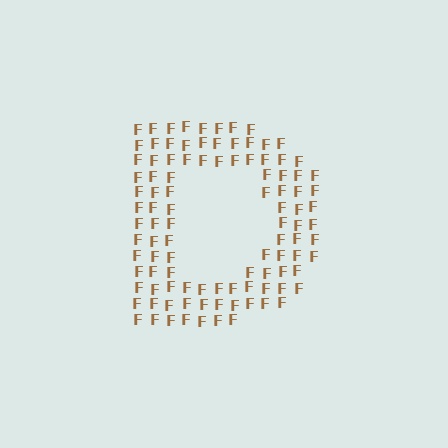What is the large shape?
The large shape is the letter D.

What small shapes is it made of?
It is made of small letter F's.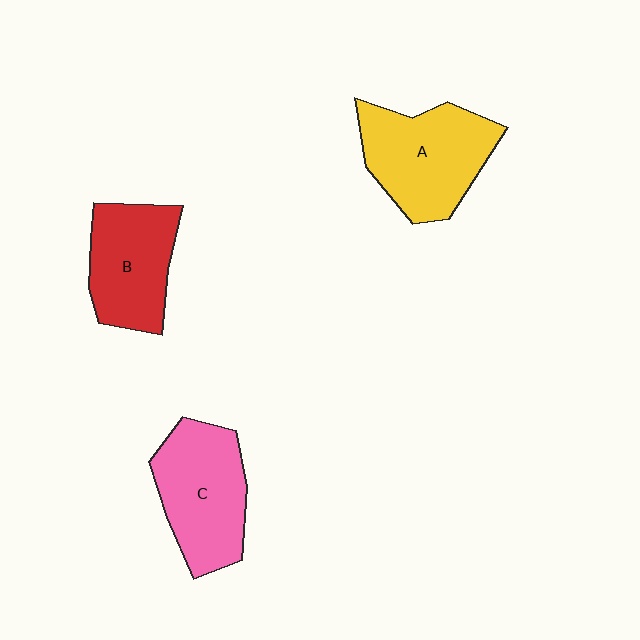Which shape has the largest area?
Shape A (yellow).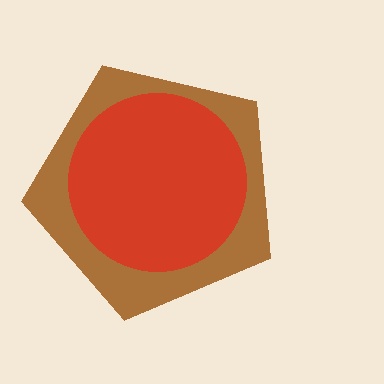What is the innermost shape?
The red circle.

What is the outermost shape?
The brown pentagon.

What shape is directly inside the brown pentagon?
The red circle.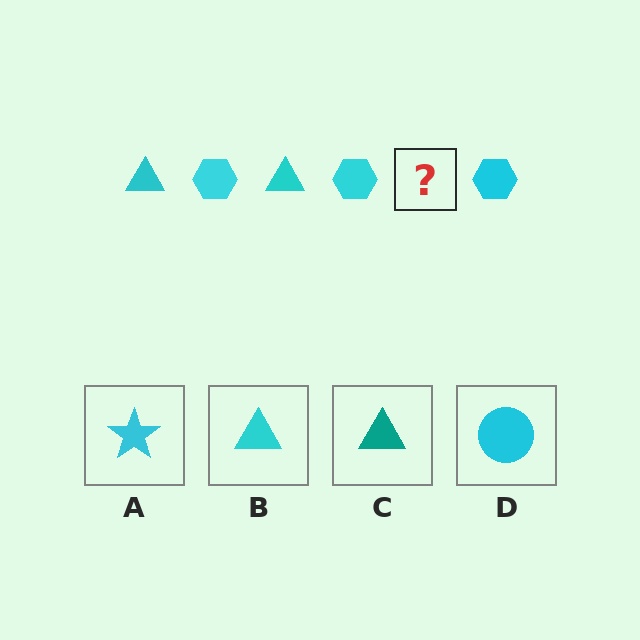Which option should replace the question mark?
Option B.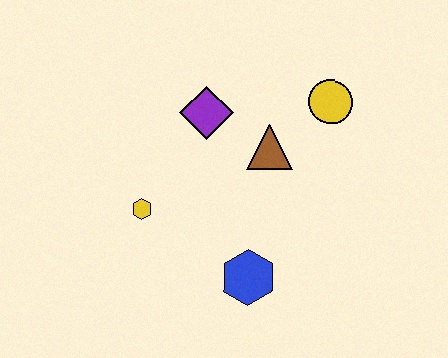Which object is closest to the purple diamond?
The brown triangle is closest to the purple diamond.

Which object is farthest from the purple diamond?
The blue hexagon is farthest from the purple diamond.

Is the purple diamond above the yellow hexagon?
Yes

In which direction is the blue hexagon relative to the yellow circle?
The blue hexagon is below the yellow circle.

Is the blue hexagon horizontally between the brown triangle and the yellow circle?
No